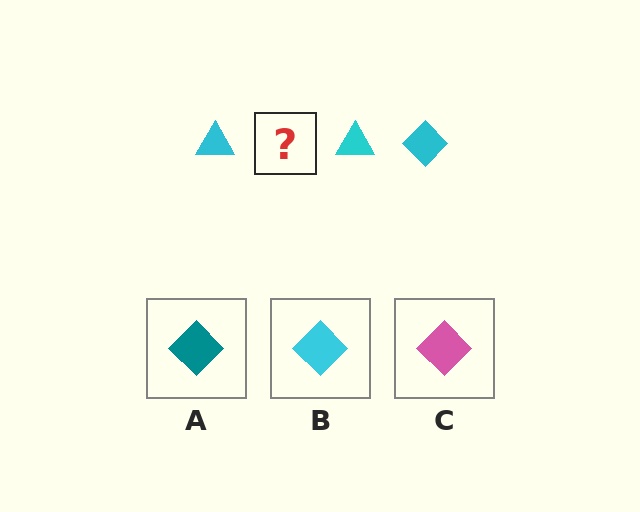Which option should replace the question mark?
Option B.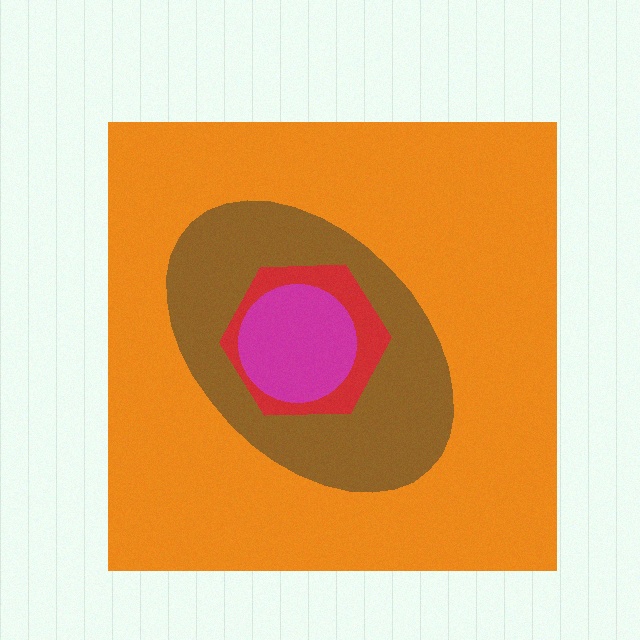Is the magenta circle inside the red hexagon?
Yes.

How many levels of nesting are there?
4.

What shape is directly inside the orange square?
The brown ellipse.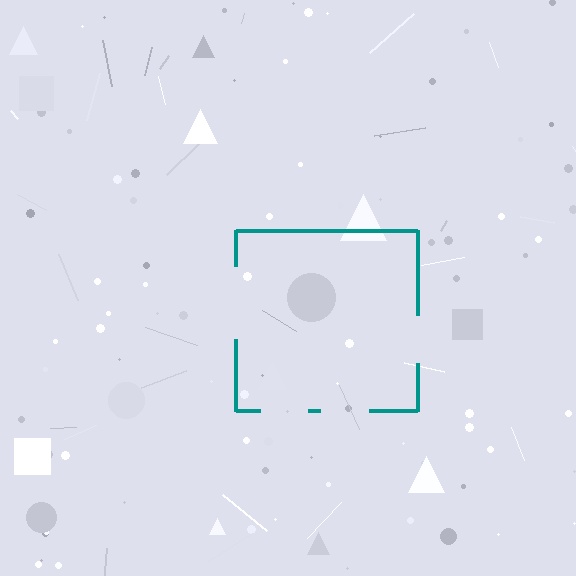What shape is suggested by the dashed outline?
The dashed outline suggests a square.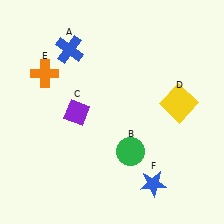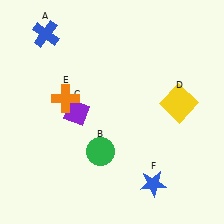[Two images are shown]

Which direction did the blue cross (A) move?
The blue cross (A) moved left.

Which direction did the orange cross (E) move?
The orange cross (E) moved down.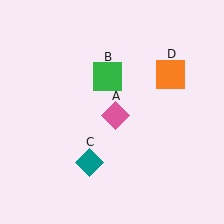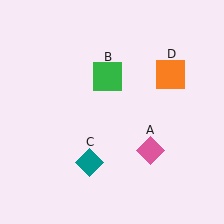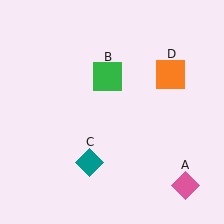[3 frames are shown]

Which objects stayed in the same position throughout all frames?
Green square (object B) and teal diamond (object C) and orange square (object D) remained stationary.